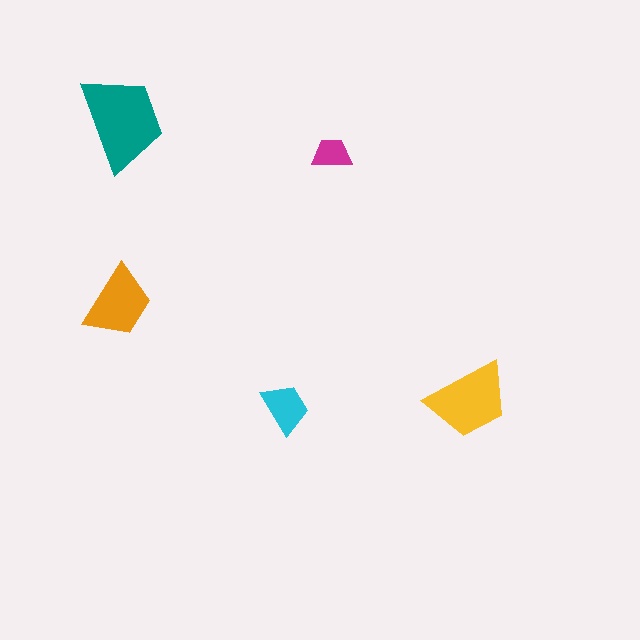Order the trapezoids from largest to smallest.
the teal one, the yellow one, the orange one, the cyan one, the magenta one.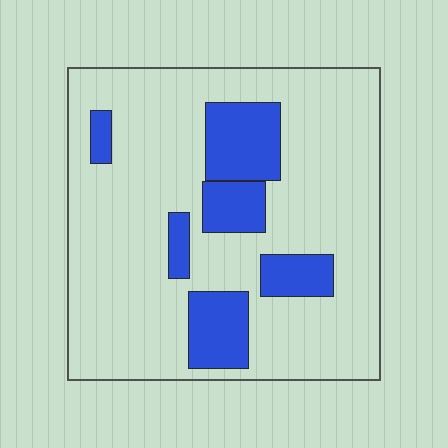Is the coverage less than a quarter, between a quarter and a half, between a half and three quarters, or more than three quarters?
Less than a quarter.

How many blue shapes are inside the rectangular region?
6.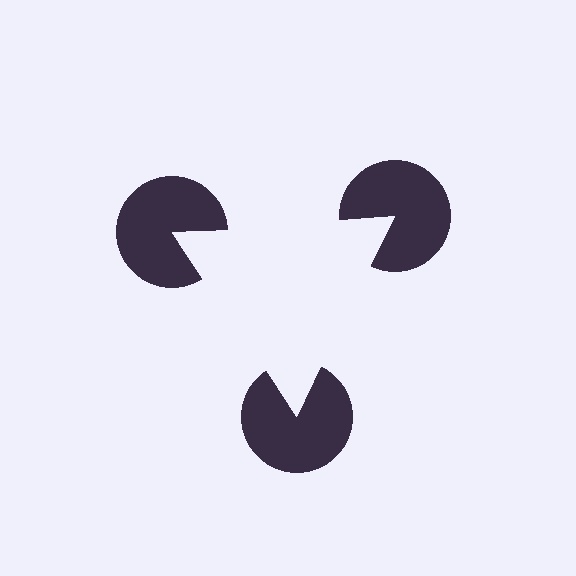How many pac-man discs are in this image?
There are 3 — one at each vertex of the illusory triangle.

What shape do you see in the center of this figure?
An illusory triangle — its edges are inferred from the aligned wedge cuts in the pac-man discs, not physically drawn.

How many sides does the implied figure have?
3 sides.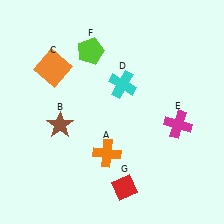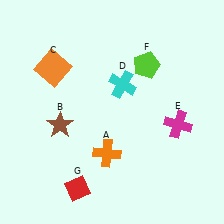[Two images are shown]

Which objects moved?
The objects that moved are: the lime pentagon (F), the red diamond (G).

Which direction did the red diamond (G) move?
The red diamond (G) moved left.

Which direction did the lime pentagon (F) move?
The lime pentagon (F) moved right.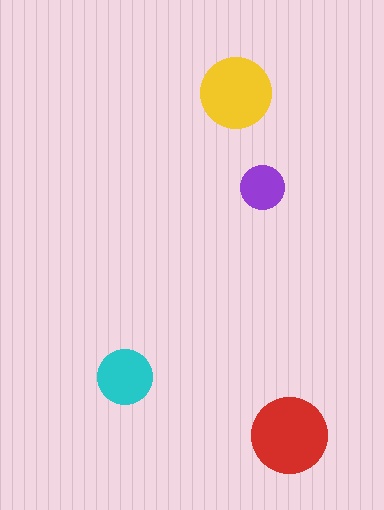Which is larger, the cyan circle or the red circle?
The red one.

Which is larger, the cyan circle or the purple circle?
The cyan one.